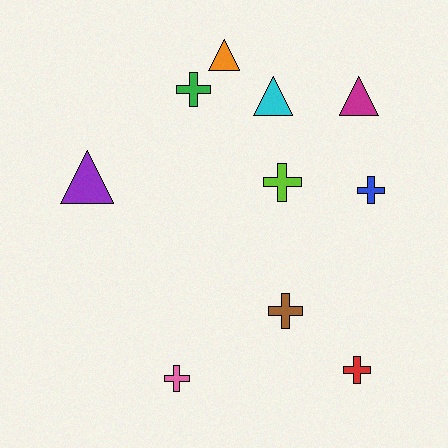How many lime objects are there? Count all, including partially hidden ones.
There is 1 lime object.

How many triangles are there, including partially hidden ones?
There are 4 triangles.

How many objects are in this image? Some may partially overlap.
There are 10 objects.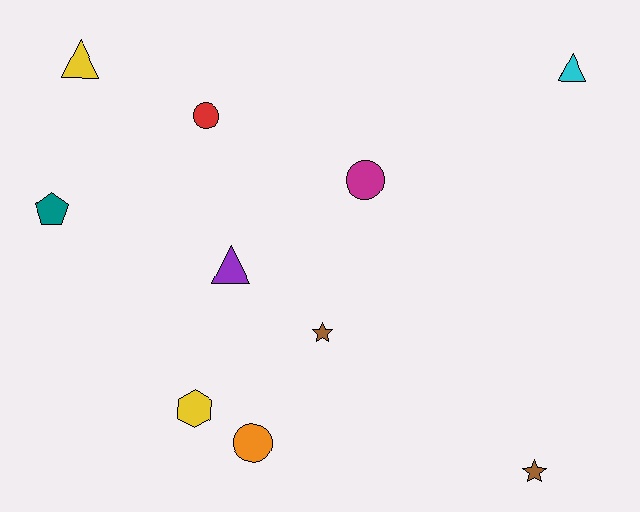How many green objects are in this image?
There are no green objects.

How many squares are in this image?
There are no squares.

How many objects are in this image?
There are 10 objects.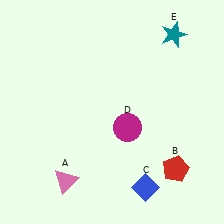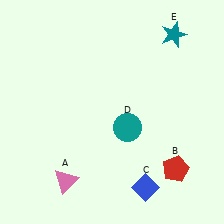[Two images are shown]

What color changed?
The circle (D) changed from magenta in Image 1 to teal in Image 2.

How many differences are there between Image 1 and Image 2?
There is 1 difference between the two images.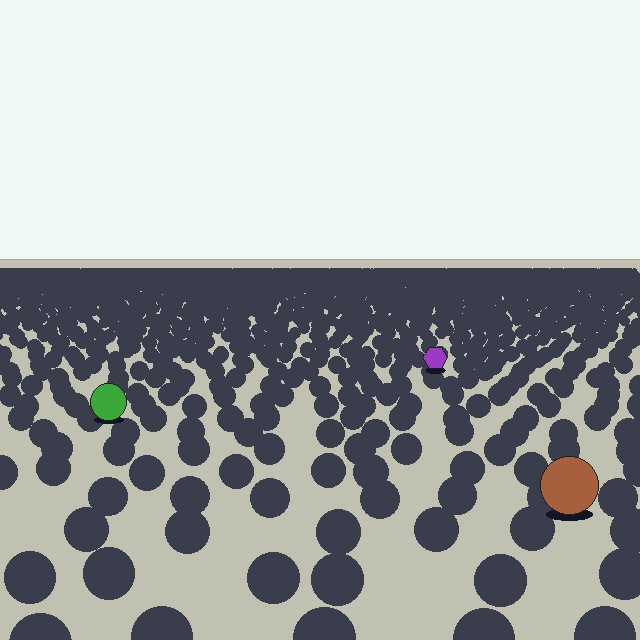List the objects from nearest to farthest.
From nearest to farthest: the brown circle, the green circle, the purple hexagon.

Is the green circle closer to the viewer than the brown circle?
No. The brown circle is closer — you can tell from the texture gradient: the ground texture is coarser near it.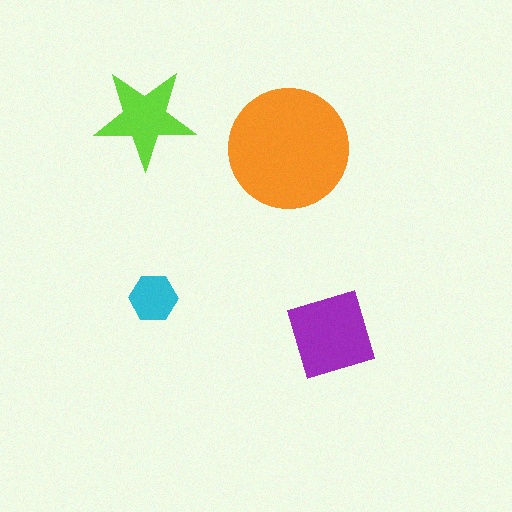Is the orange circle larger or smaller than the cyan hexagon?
Larger.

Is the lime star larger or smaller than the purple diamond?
Smaller.